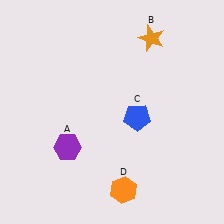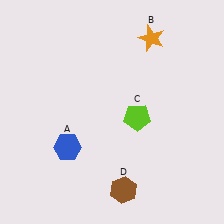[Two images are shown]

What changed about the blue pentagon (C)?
In Image 1, C is blue. In Image 2, it changed to lime.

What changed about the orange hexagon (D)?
In Image 1, D is orange. In Image 2, it changed to brown.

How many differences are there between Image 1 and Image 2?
There are 3 differences between the two images.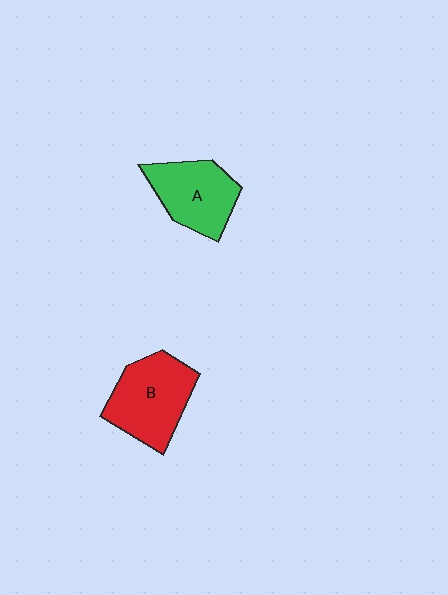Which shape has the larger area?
Shape B (red).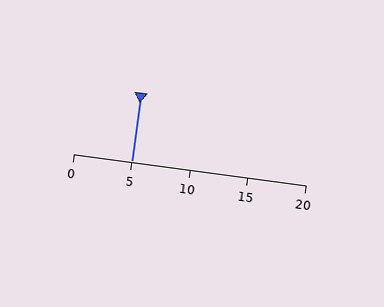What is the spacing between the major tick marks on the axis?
The major ticks are spaced 5 apart.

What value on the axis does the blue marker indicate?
The marker indicates approximately 5.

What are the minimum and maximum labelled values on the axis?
The axis runs from 0 to 20.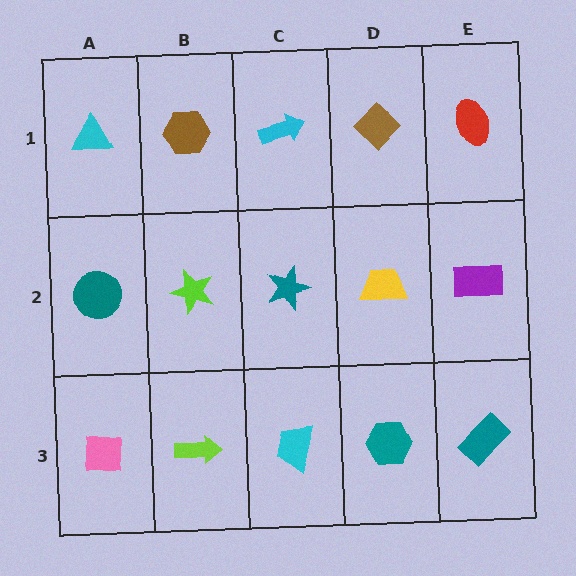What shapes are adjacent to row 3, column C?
A teal star (row 2, column C), a lime arrow (row 3, column B), a teal hexagon (row 3, column D).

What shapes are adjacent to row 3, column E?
A purple rectangle (row 2, column E), a teal hexagon (row 3, column D).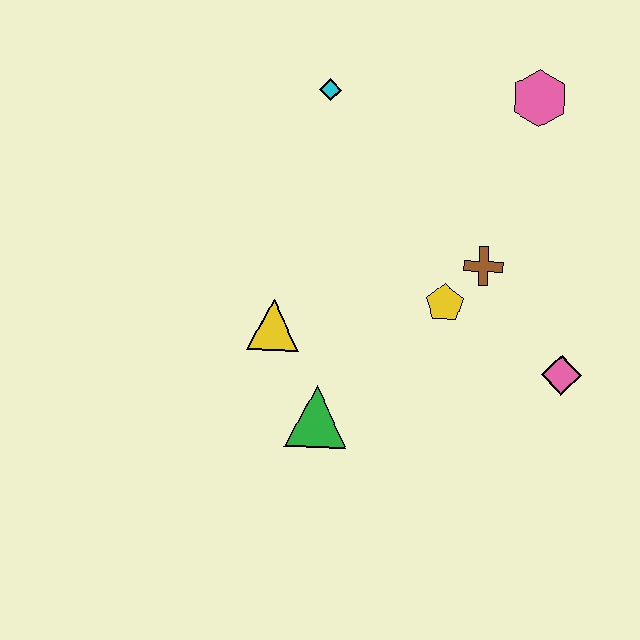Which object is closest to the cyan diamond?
The pink hexagon is closest to the cyan diamond.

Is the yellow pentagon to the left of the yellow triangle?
No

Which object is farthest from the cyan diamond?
The pink diamond is farthest from the cyan diamond.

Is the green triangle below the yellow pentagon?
Yes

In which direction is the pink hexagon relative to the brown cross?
The pink hexagon is above the brown cross.